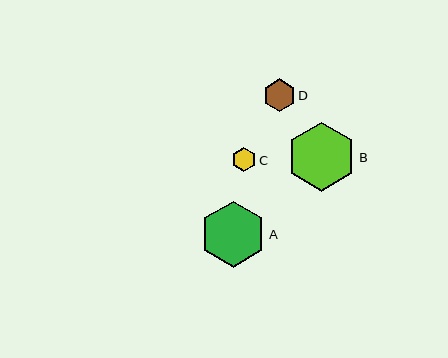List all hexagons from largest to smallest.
From largest to smallest: B, A, D, C.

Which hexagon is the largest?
Hexagon B is the largest with a size of approximately 69 pixels.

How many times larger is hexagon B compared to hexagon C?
Hexagon B is approximately 2.8 times the size of hexagon C.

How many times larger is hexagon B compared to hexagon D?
Hexagon B is approximately 2.1 times the size of hexagon D.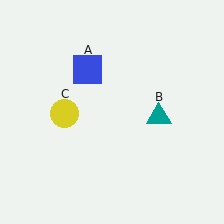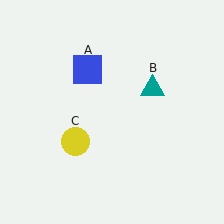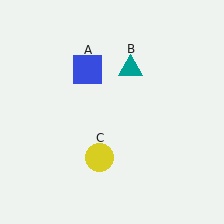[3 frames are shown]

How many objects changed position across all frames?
2 objects changed position: teal triangle (object B), yellow circle (object C).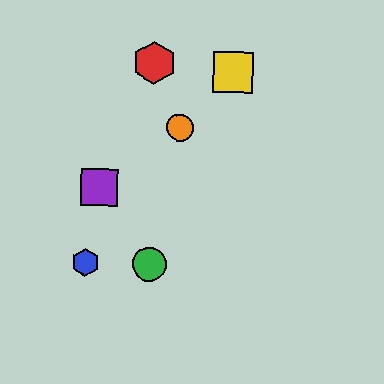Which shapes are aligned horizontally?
The blue hexagon, the green circle are aligned horizontally.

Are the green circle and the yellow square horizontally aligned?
No, the green circle is at y≈264 and the yellow square is at y≈72.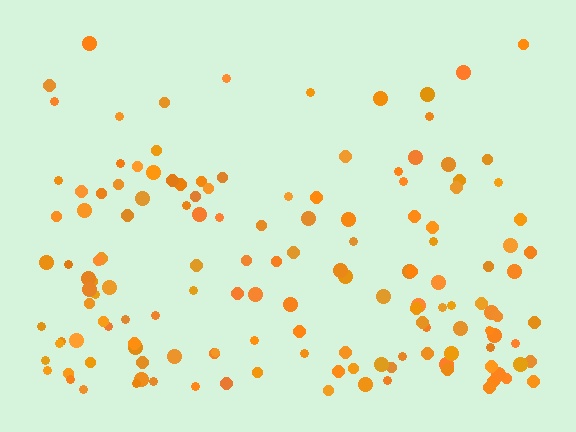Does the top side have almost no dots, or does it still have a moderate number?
Still a moderate number, just noticeably fewer than the bottom.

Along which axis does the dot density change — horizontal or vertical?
Vertical.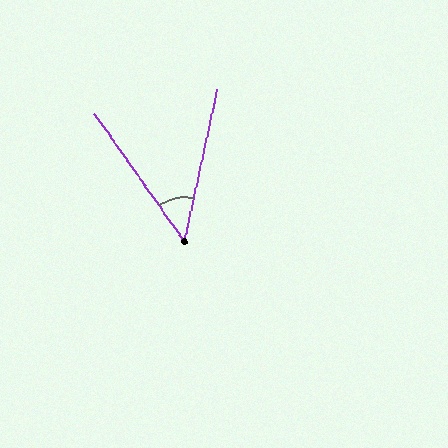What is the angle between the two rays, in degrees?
Approximately 48 degrees.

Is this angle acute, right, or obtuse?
It is acute.